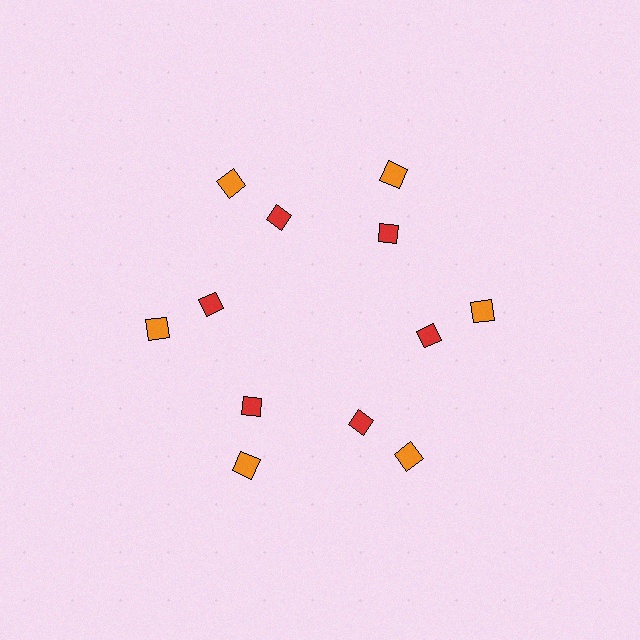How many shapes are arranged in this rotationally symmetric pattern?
There are 12 shapes, arranged in 6 groups of 2.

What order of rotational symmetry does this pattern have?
This pattern has 6-fold rotational symmetry.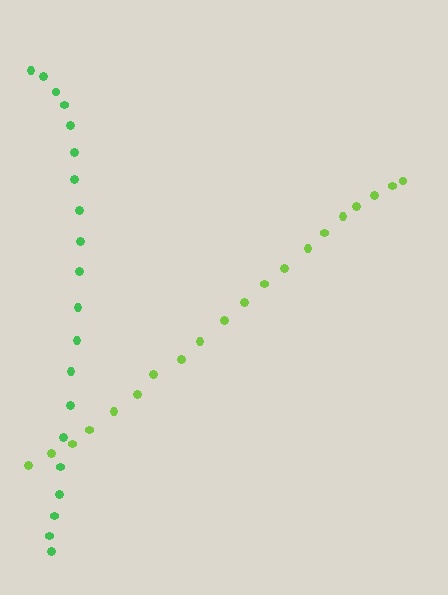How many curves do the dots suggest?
There are 2 distinct paths.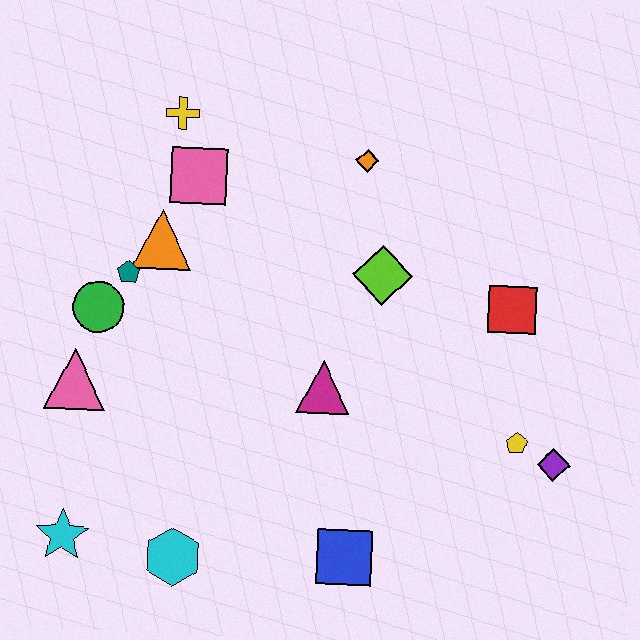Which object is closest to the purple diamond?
The yellow pentagon is closest to the purple diamond.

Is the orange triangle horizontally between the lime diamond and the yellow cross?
No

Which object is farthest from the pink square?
The purple diamond is farthest from the pink square.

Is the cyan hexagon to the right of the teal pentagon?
Yes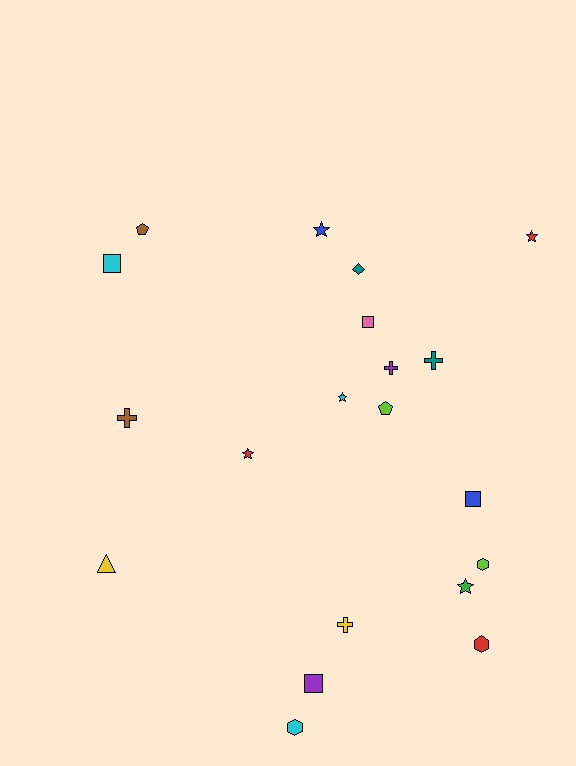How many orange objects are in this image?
There are no orange objects.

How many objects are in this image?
There are 20 objects.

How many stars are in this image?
There are 5 stars.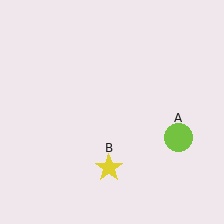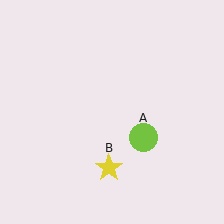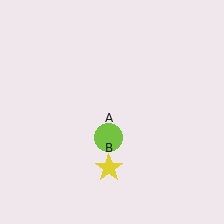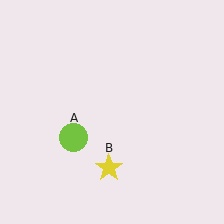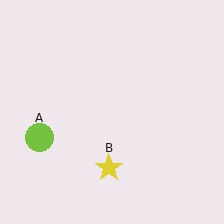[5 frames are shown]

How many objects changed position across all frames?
1 object changed position: lime circle (object A).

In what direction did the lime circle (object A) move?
The lime circle (object A) moved left.